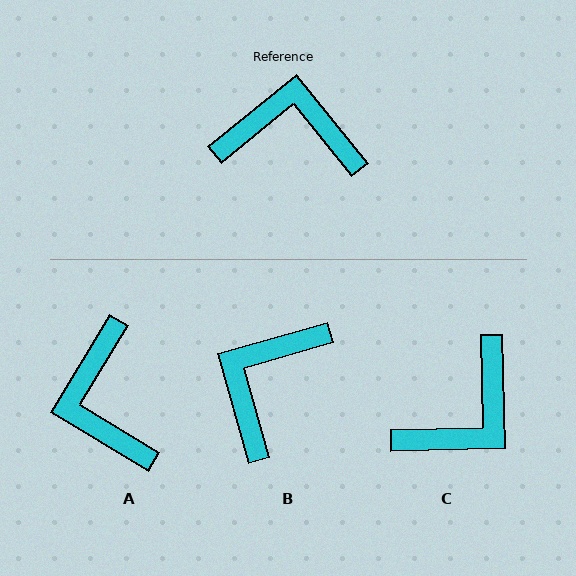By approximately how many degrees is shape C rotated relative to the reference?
Approximately 128 degrees clockwise.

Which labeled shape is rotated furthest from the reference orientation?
C, about 128 degrees away.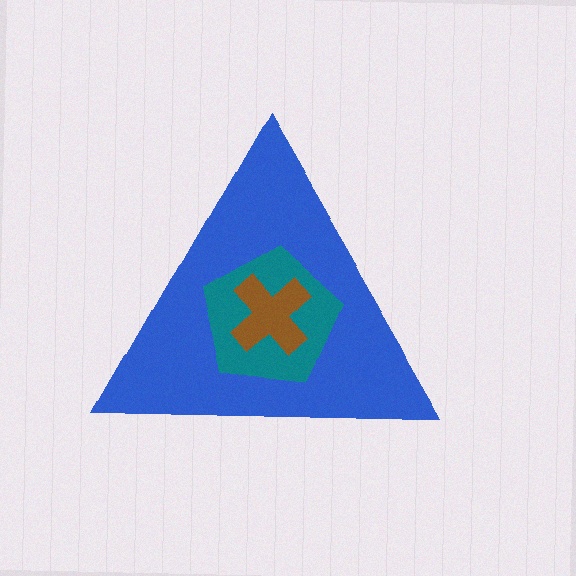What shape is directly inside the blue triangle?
The teal pentagon.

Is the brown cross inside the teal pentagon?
Yes.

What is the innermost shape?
The brown cross.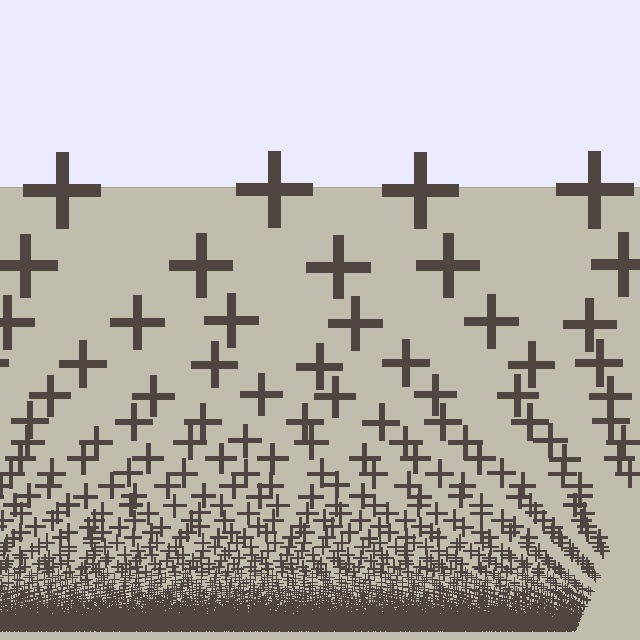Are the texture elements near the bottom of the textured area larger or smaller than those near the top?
Smaller. The gradient is inverted — elements near the bottom are smaller and denser.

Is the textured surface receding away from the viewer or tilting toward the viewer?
The surface appears to tilt toward the viewer. Texture elements get larger and sparser toward the top.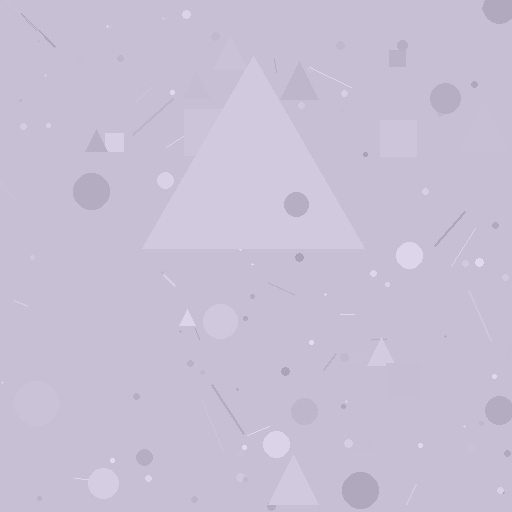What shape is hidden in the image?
A triangle is hidden in the image.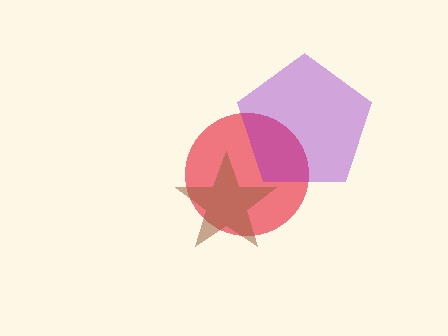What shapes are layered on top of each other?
The layered shapes are: a red circle, a brown star, a purple pentagon.